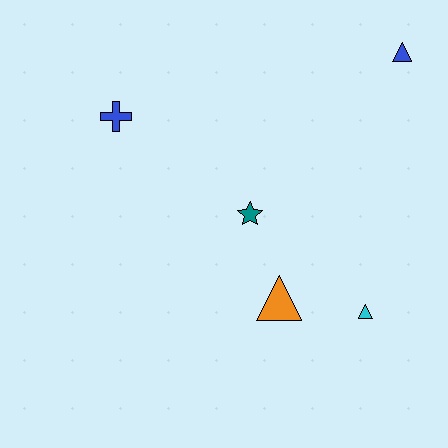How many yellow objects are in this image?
There are no yellow objects.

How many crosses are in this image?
There is 1 cross.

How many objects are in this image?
There are 5 objects.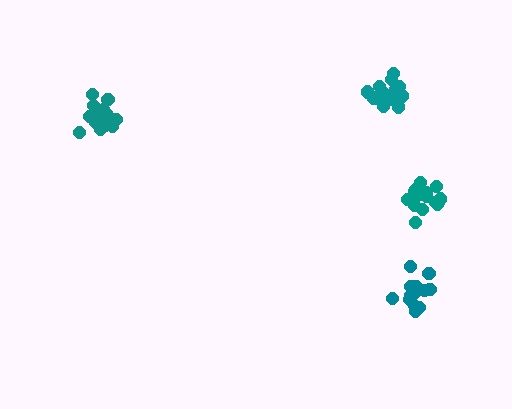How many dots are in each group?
Group 1: 15 dots, Group 2: 21 dots, Group 3: 21 dots, Group 4: 16 dots (73 total).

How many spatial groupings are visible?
There are 4 spatial groupings.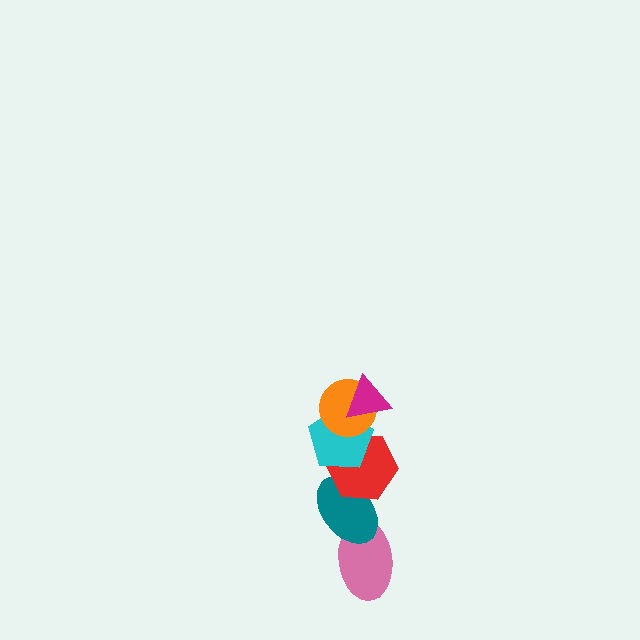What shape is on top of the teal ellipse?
The red hexagon is on top of the teal ellipse.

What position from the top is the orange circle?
The orange circle is 2nd from the top.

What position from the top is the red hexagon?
The red hexagon is 4th from the top.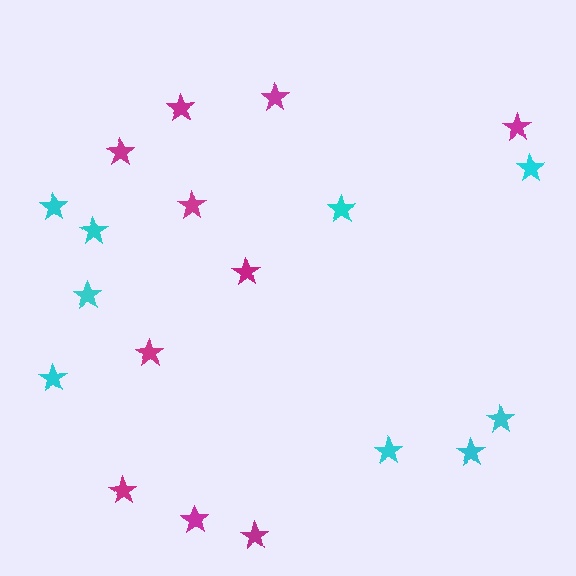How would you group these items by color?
There are 2 groups: one group of magenta stars (10) and one group of cyan stars (9).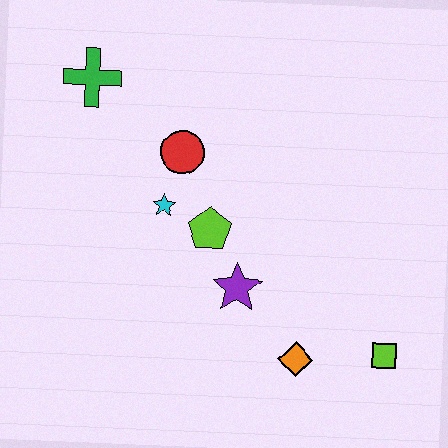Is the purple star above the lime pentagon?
No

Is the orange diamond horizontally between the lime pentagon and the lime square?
Yes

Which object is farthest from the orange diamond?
The green cross is farthest from the orange diamond.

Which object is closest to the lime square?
The orange diamond is closest to the lime square.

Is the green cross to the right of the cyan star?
No